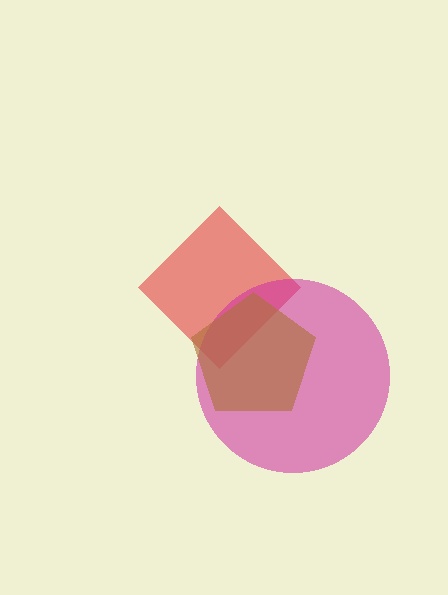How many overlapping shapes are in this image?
There are 3 overlapping shapes in the image.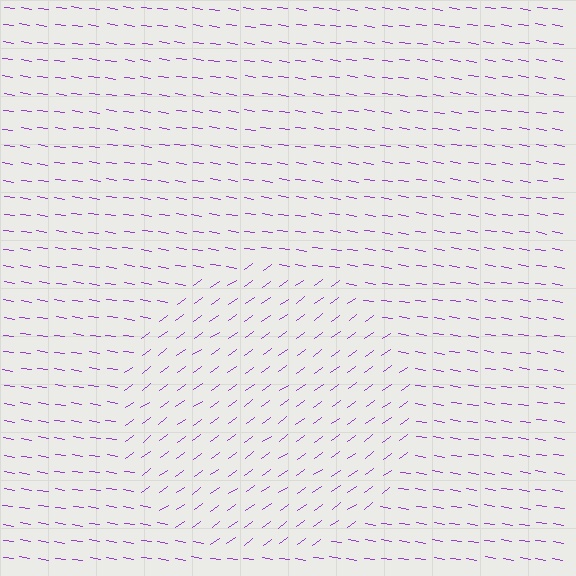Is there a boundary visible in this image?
Yes, there is a texture boundary formed by a change in line orientation.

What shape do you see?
I see a circle.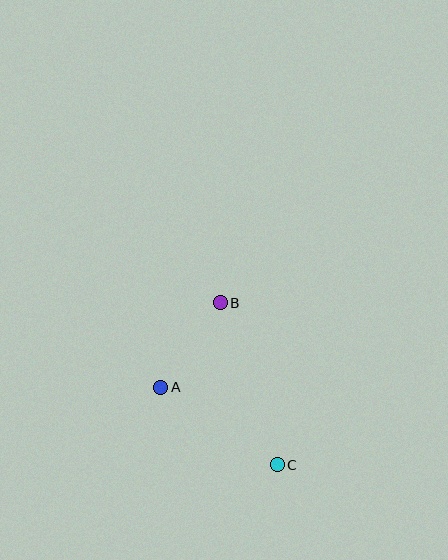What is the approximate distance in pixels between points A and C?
The distance between A and C is approximately 140 pixels.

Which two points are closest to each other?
Points A and B are closest to each other.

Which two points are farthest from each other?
Points B and C are farthest from each other.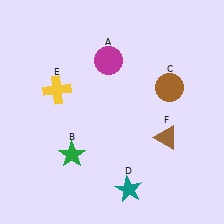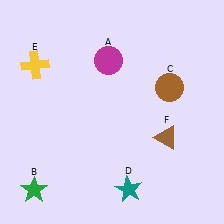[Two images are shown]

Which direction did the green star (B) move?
The green star (B) moved left.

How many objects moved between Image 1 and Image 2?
2 objects moved between the two images.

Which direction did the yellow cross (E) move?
The yellow cross (E) moved up.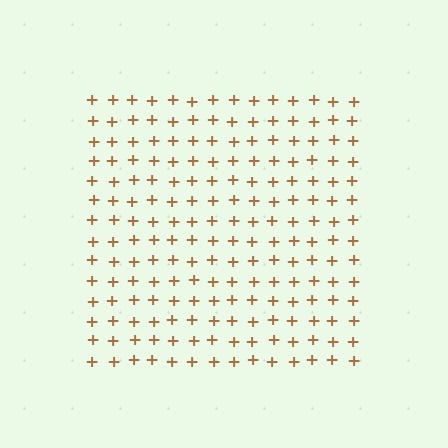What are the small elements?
The small elements are plus signs.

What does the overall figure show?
The overall figure shows a square.